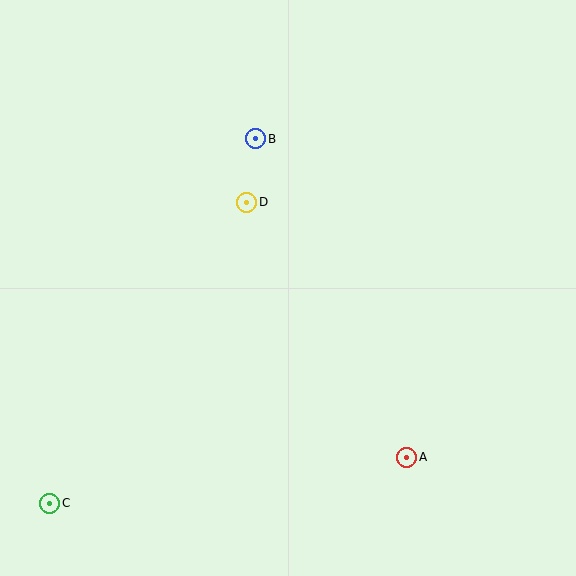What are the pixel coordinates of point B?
Point B is at (256, 139).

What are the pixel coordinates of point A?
Point A is at (407, 457).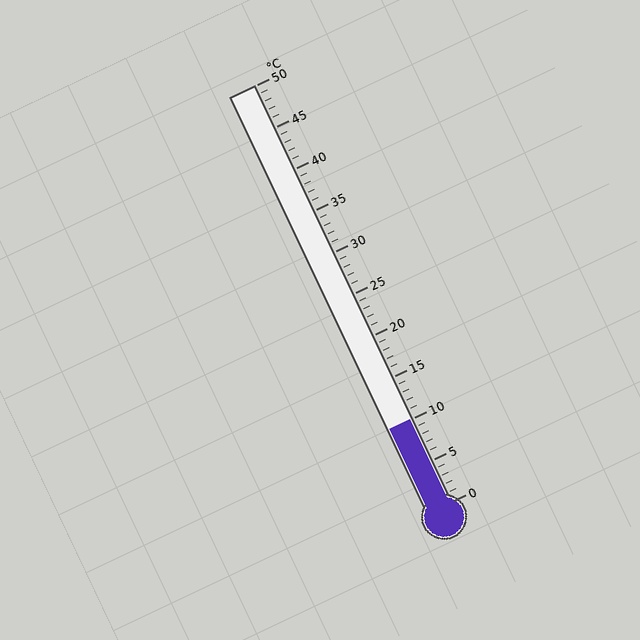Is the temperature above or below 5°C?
The temperature is above 5°C.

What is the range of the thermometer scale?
The thermometer scale ranges from 0°C to 50°C.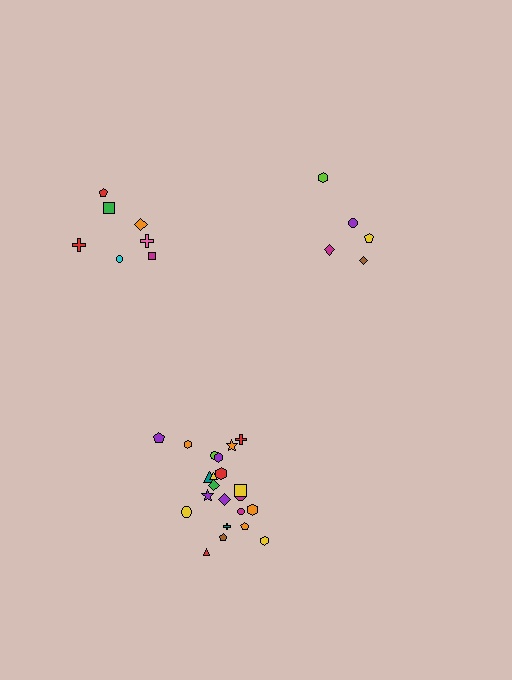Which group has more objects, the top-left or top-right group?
The top-left group.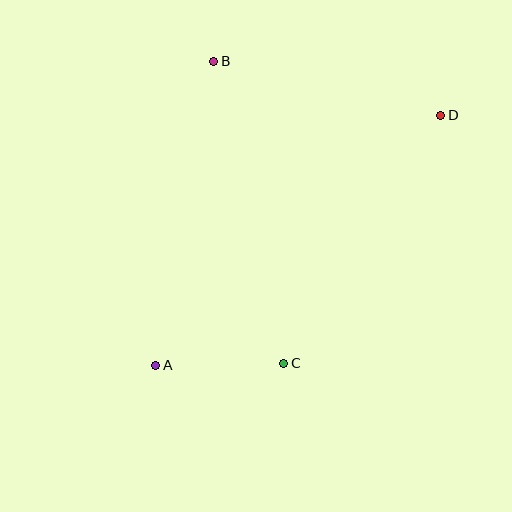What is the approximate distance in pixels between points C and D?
The distance between C and D is approximately 294 pixels.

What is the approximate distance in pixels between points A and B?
The distance between A and B is approximately 310 pixels.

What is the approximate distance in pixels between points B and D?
The distance between B and D is approximately 234 pixels.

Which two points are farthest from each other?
Points A and D are farthest from each other.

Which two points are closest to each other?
Points A and C are closest to each other.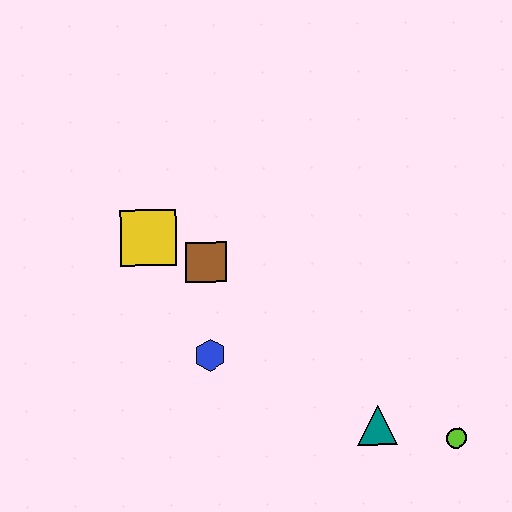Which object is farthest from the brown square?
The lime circle is farthest from the brown square.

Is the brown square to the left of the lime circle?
Yes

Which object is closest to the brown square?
The yellow square is closest to the brown square.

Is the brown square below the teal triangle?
No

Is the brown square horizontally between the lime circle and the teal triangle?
No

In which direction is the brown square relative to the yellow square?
The brown square is to the right of the yellow square.